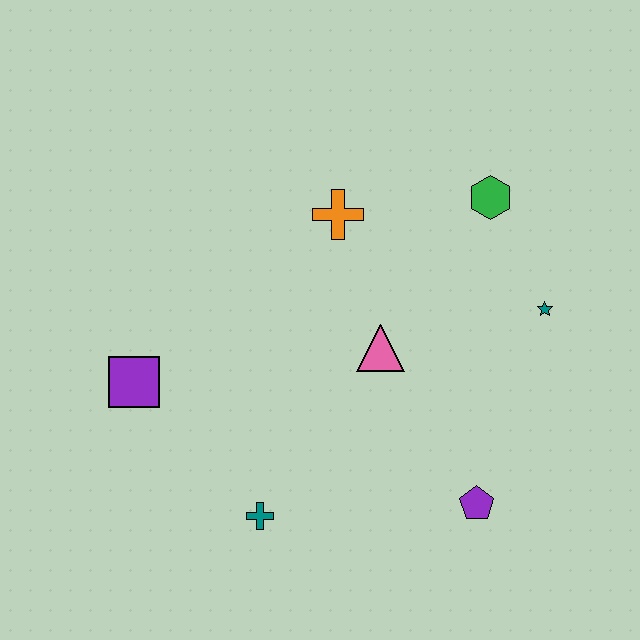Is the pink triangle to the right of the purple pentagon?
No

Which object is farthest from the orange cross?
The purple pentagon is farthest from the orange cross.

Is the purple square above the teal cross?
Yes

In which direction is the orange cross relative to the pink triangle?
The orange cross is above the pink triangle.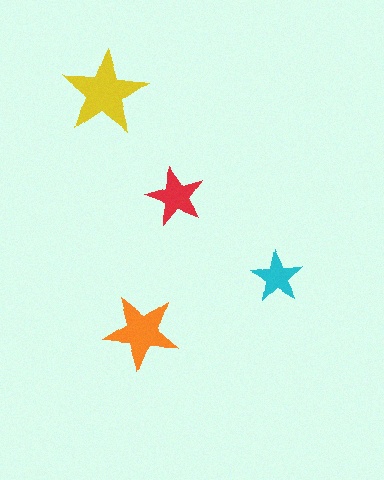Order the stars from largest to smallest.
the yellow one, the orange one, the red one, the cyan one.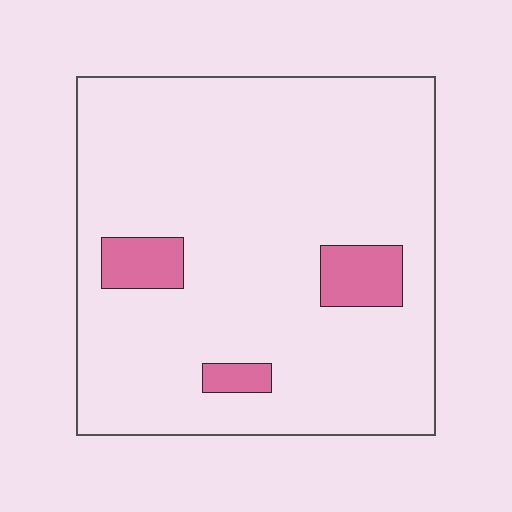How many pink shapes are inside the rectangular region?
3.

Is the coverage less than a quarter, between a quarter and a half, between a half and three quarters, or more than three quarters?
Less than a quarter.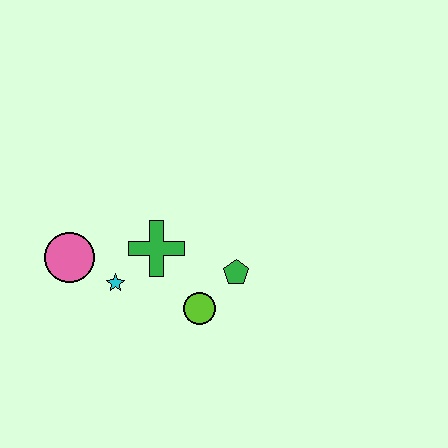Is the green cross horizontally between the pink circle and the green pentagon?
Yes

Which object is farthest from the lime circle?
The pink circle is farthest from the lime circle.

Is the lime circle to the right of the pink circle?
Yes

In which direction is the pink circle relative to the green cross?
The pink circle is to the left of the green cross.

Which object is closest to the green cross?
The cyan star is closest to the green cross.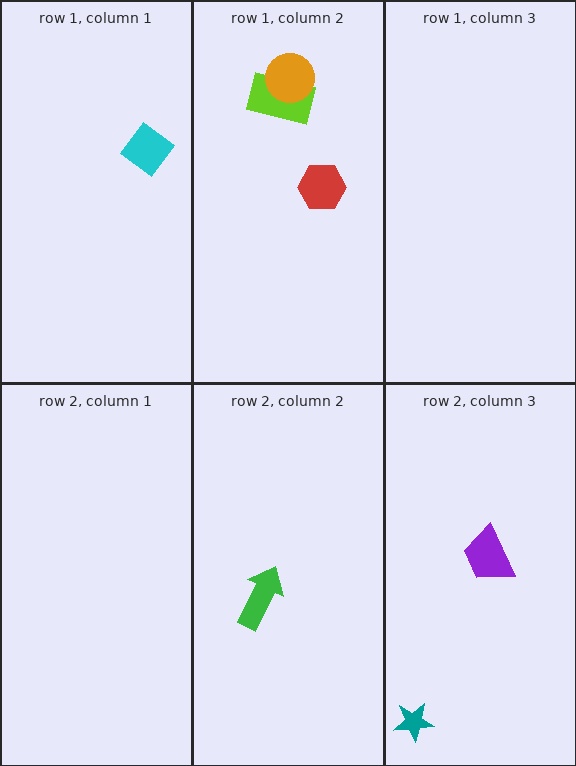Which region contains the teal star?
The row 2, column 3 region.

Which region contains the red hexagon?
The row 1, column 2 region.